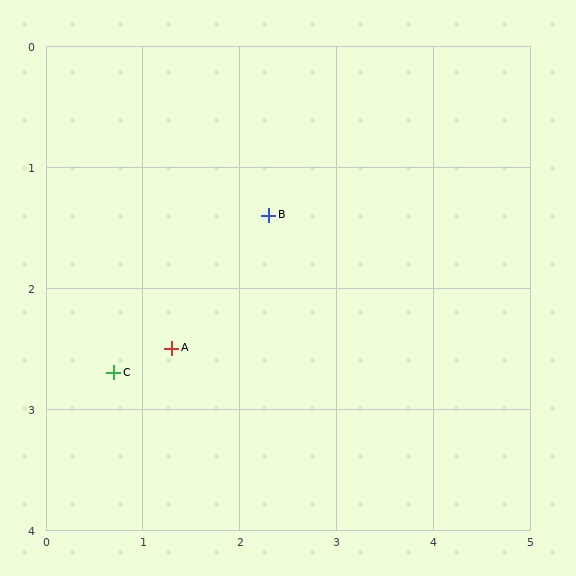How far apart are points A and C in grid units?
Points A and C are about 0.6 grid units apart.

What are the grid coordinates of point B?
Point B is at approximately (2.3, 1.4).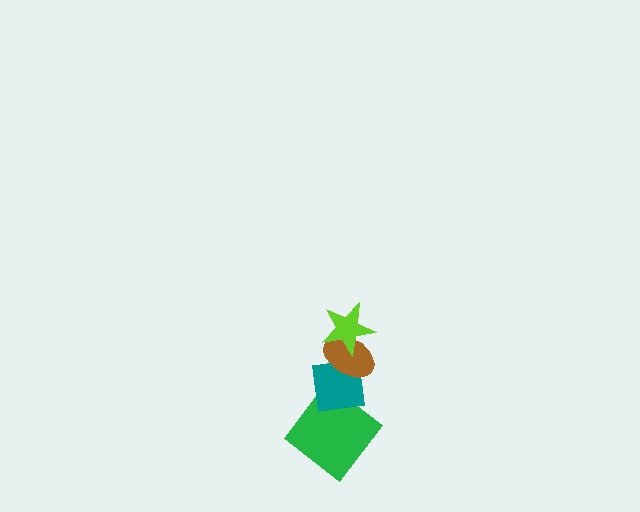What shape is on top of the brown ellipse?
The lime star is on top of the brown ellipse.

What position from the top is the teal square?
The teal square is 3rd from the top.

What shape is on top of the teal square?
The brown ellipse is on top of the teal square.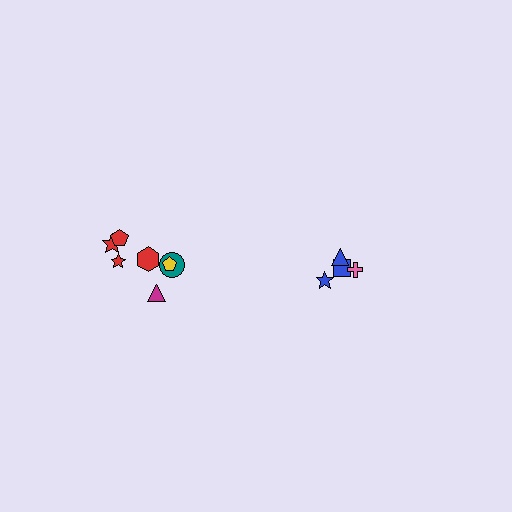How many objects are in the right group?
There are 4 objects.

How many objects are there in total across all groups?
There are 11 objects.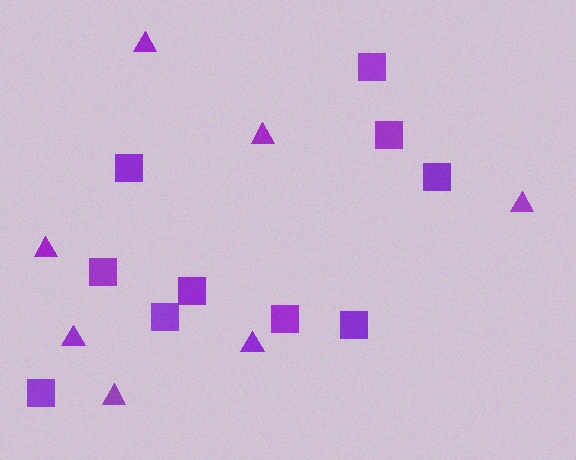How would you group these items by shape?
There are 2 groups: one group of triangles (7) and one group of squares (10).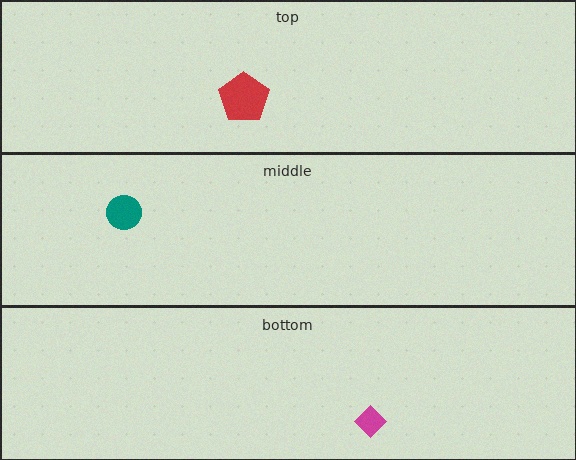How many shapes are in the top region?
1.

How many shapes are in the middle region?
1.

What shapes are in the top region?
The red pentagon.